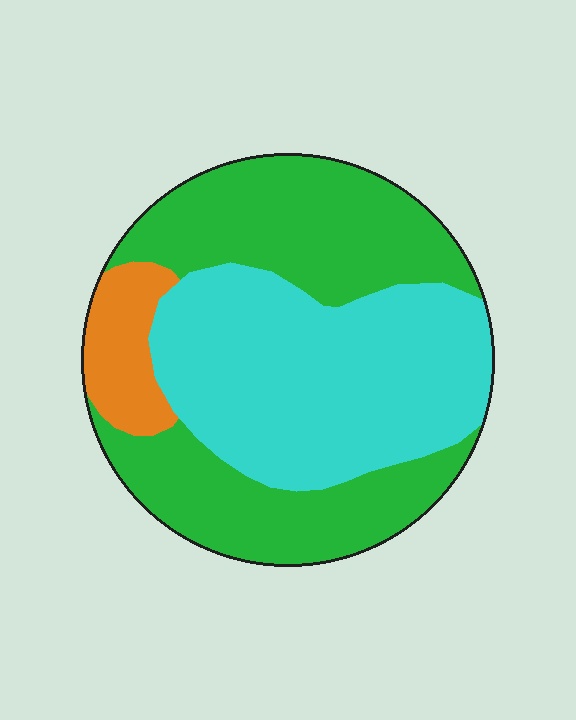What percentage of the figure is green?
Green covers 47% of the figure.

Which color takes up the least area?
Orange, at roughly 10%.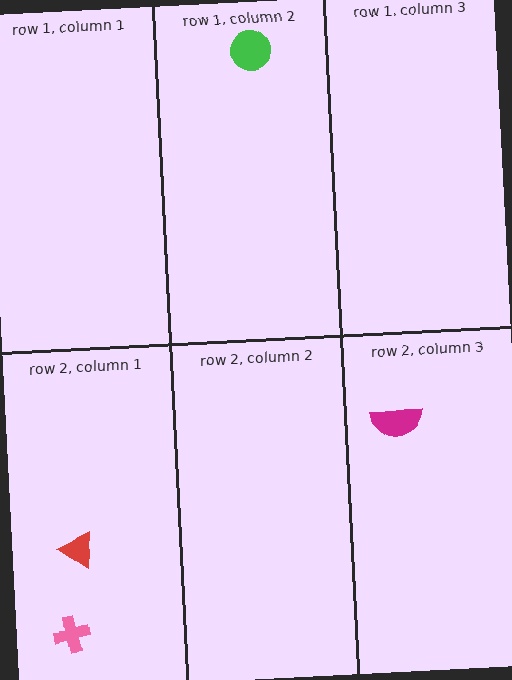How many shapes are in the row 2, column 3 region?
1.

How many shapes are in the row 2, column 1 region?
2.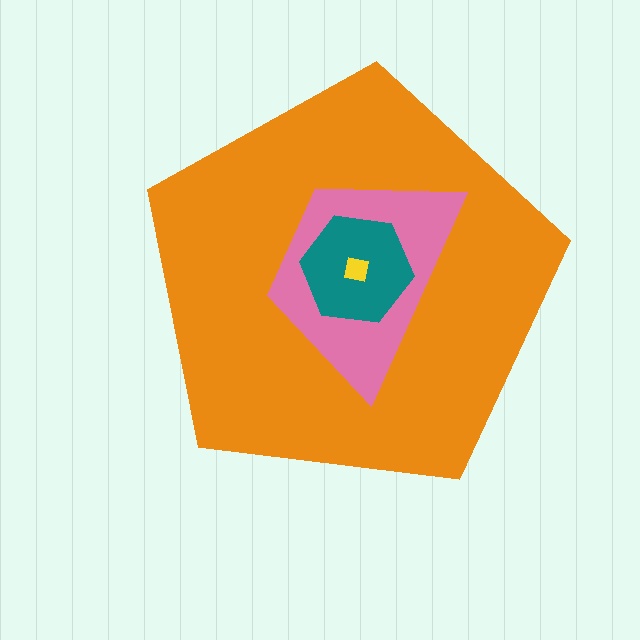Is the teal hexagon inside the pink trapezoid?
Yes.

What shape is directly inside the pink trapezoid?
The teal hexagon.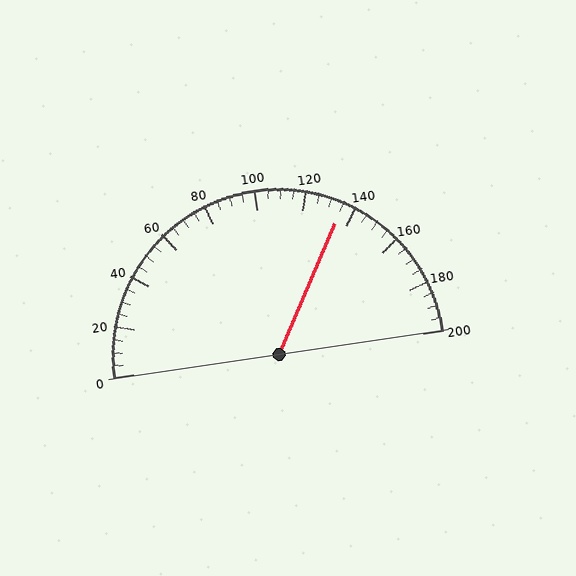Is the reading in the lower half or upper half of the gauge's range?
The reading is in the upper half of the range (0 to 200).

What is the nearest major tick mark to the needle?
The nearest major tick mark is 140.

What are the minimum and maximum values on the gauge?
The gauge ranges from 0 to 200.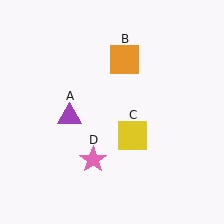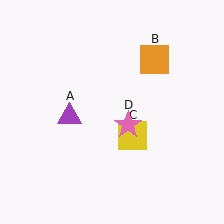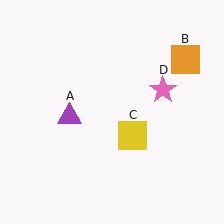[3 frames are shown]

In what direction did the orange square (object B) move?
The orange square (object B) moved right.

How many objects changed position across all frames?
2 objects changed position: orange square (object B), pink star (object D).